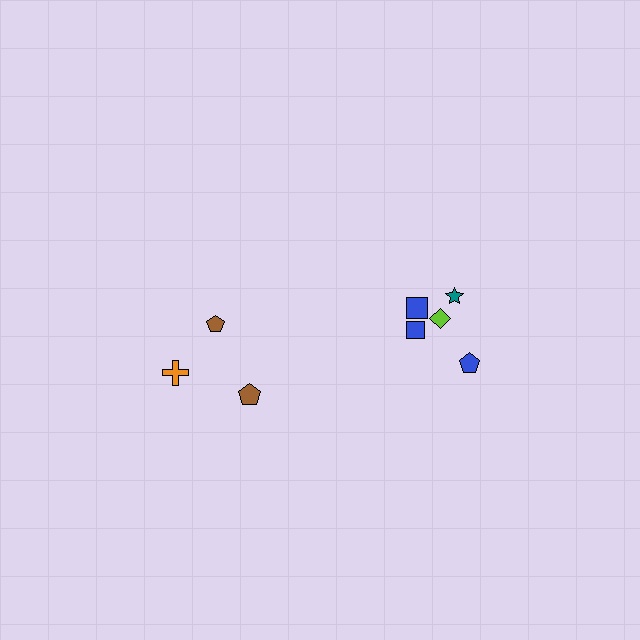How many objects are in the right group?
There are 5 objects.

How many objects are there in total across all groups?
There are 8 objects.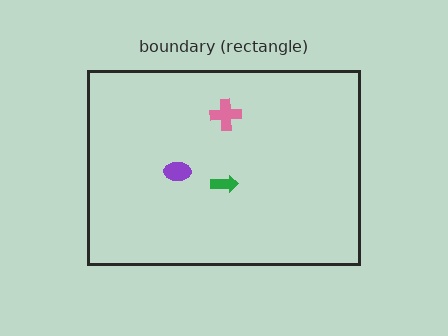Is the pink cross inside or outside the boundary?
Inside.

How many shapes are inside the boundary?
3 inside, 0 outside.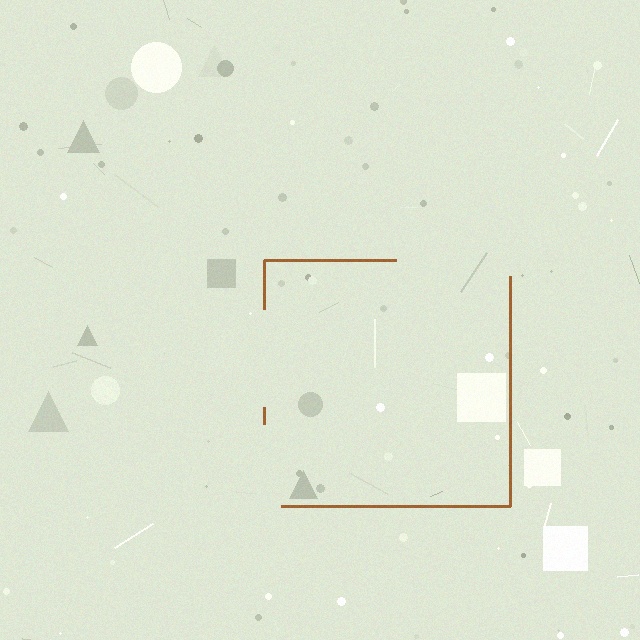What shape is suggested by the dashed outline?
The dashed outline suggests a square.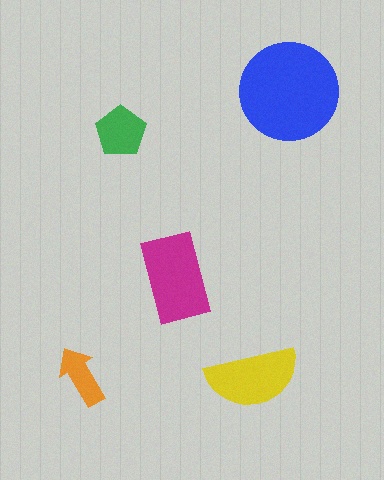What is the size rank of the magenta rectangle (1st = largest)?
2nd.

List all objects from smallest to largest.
The orange arrow, the green pentagon, the yellow semicircle, the magenta rectangle, the blue circle.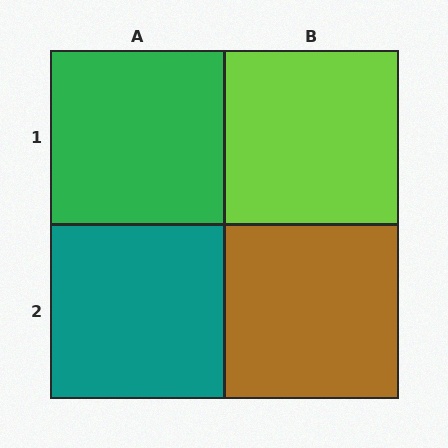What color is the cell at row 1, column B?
Lime.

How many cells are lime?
1 cell is lime.